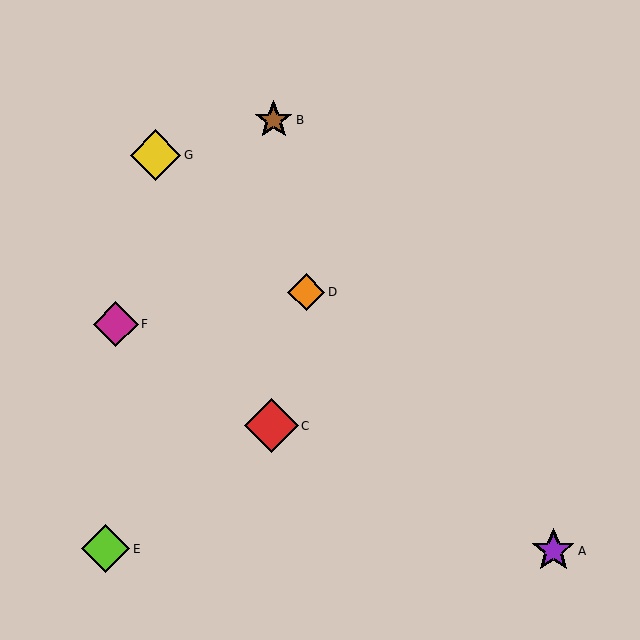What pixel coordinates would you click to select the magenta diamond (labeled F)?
Click at (116, 324) to select the magenta diamond F.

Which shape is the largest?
The red diamond (labeled C) is the largest.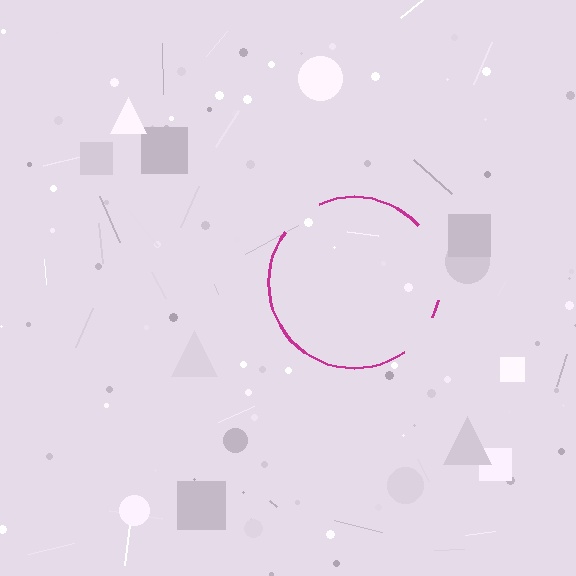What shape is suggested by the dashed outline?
The dashed outline suggests a circle.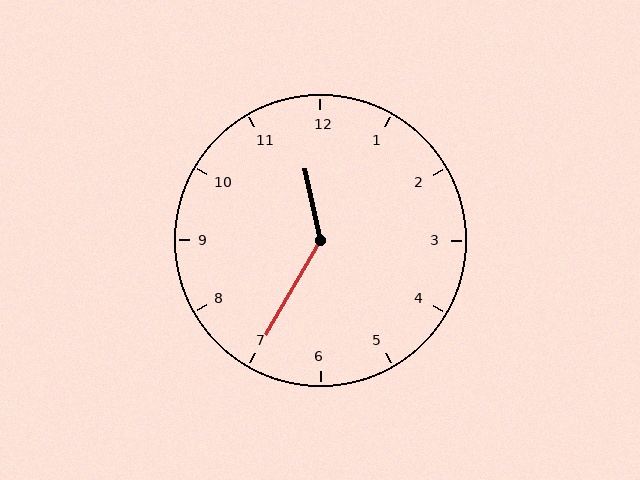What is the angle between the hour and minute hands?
Approximately 138 degrees.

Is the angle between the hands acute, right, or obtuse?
It is obtuse.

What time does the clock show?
11:35.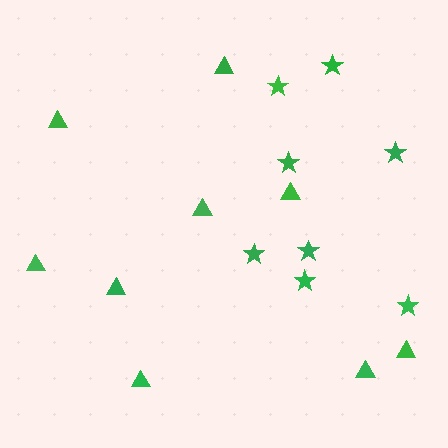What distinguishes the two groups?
There are 2 groups: one group of triangles (9) and one group of stars (8).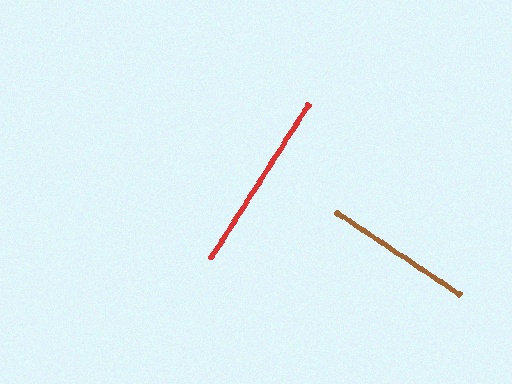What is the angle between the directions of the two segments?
Approximately 89 degrees.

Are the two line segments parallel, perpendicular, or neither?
Perpendicular — they meet at approximately 89°.